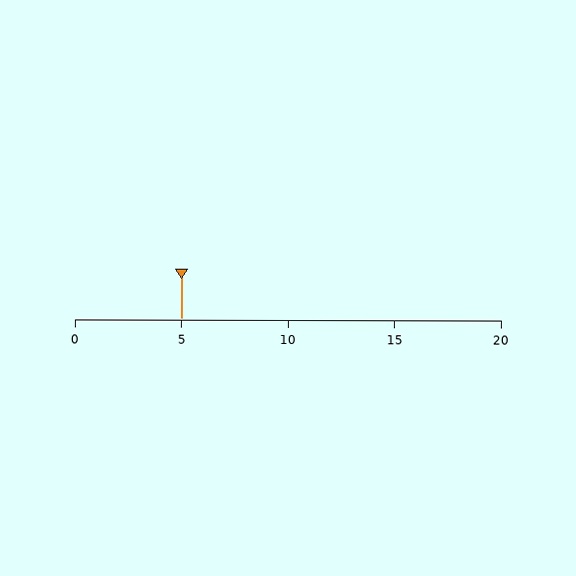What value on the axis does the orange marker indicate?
The marker indicates approximately 5.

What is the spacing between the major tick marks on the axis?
The major ticks are spaced 5 apart.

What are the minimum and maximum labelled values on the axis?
The axis runs from 0 to 20.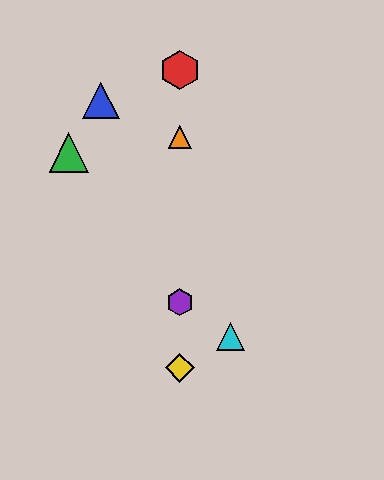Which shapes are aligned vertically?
The red hexagon, the yellow diamond, the purple hexagon, the orange triangle are aligned vertically.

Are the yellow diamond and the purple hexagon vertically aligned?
Yes, both are at x≈180.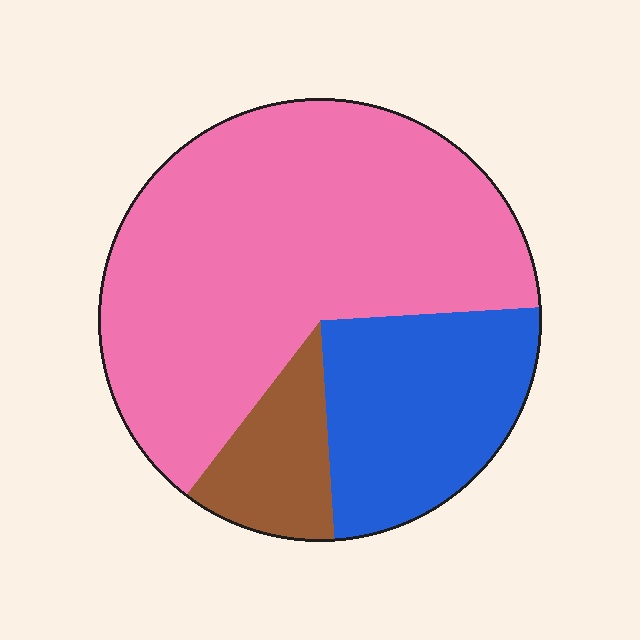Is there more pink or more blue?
Pink.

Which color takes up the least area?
Brown, at roughly 10%.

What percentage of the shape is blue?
Blue takes up about one quarter (1/4) of the shape.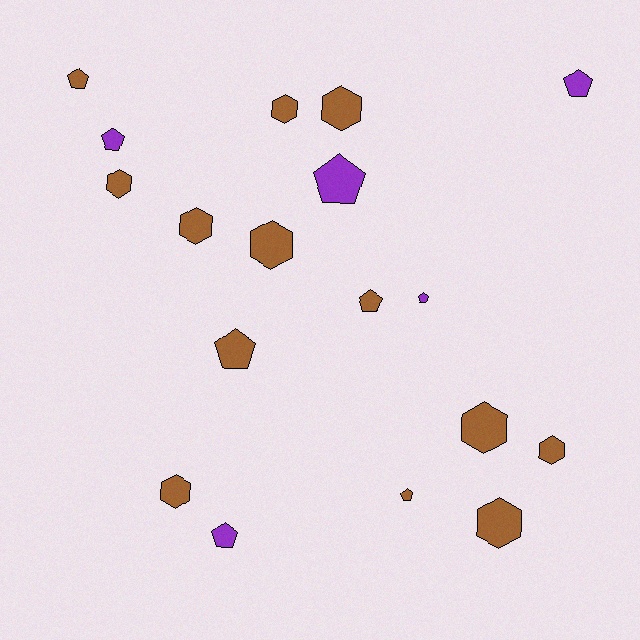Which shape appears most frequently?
Hexagon, with 9 objects.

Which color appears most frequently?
Brown, with 13 objects.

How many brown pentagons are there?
There are 4 brown pentagons.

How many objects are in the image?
There are 18 objects.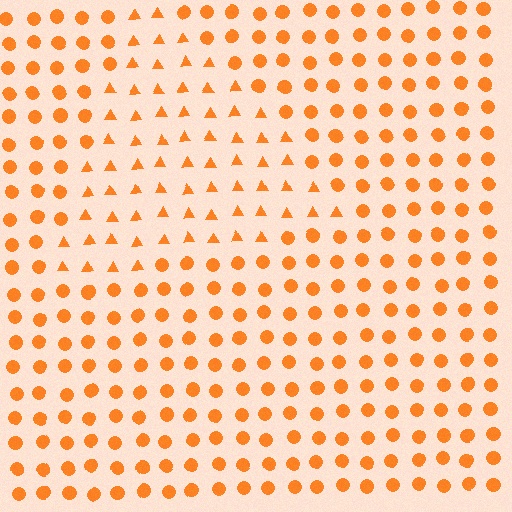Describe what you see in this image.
The image is filled with small orange elements arranged in a uniform grid. A triangle-shaped region contains triangles, while the surrounding area contains circles. The boundary is defined purely by the change in element shape.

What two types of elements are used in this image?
The image uses triangles inside the triangle region and circles outside it.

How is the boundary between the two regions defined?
The boundary is defined by a change in element shape: triangles inside vs. circles outside. All elements share the same color and spacing.